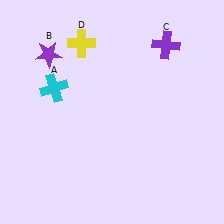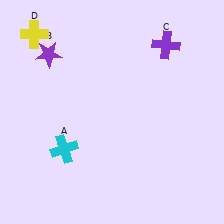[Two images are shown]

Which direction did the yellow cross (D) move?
The yellow cross (D) moved left.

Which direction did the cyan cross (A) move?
The cyan cross (A) moved down.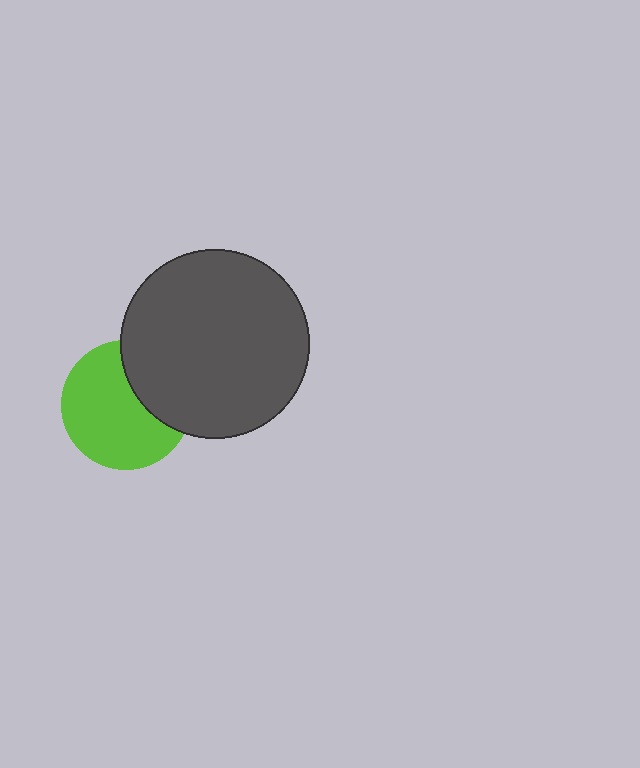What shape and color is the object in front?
The object in front is a dark gray circle.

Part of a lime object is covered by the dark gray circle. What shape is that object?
It is a circle.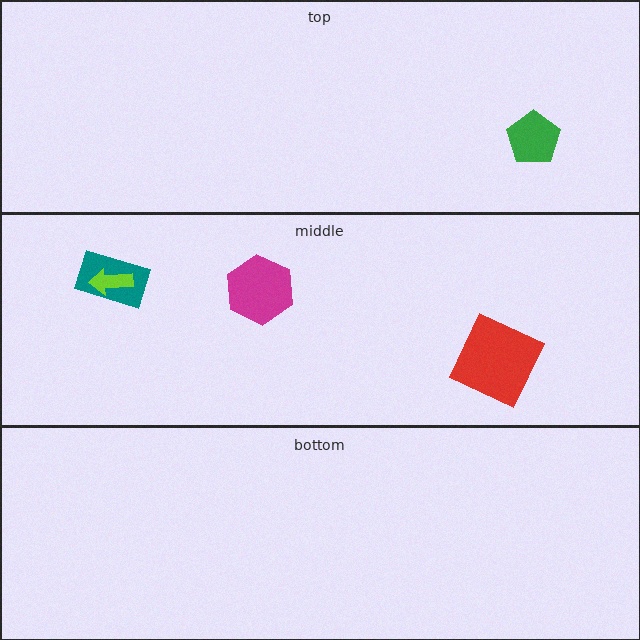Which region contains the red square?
The middle region.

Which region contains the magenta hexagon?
The middle region.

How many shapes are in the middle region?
4.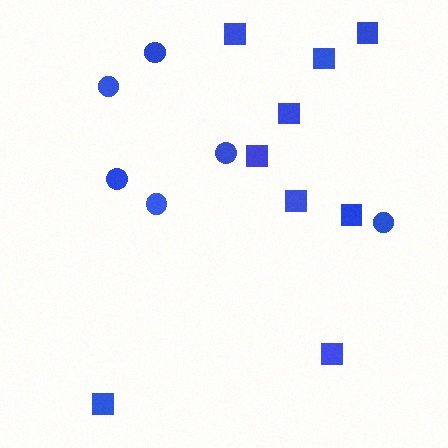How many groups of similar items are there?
There are 2 groups: one group of circles (6) and one group of squares (9).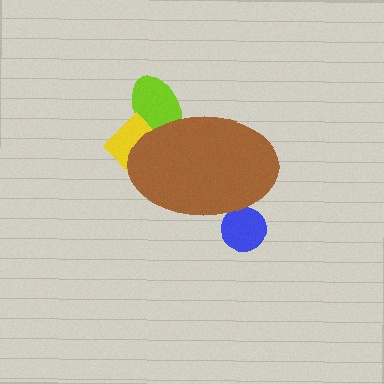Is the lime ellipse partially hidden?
Yes, the lime ellipse is partially hidden behind the brown ellipse.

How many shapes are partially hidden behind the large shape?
3 shapes are partially hidden.